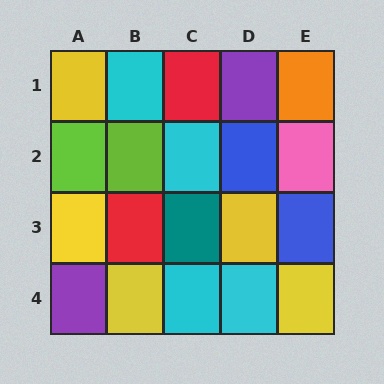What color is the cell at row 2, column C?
Cyan.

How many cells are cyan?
4 cells are cyan.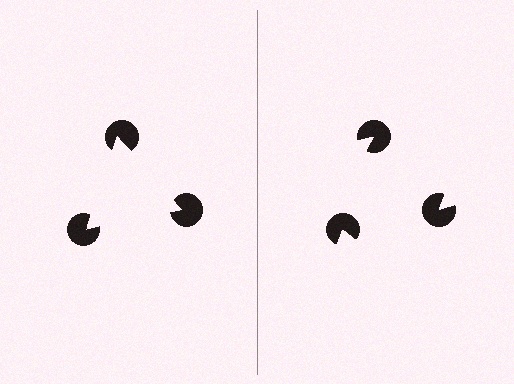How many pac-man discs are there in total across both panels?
6 — 3 on each side.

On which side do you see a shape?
An illusory triangle appears on the left side. On the right side the wedge cuts are rotated, so no coherent shape forms.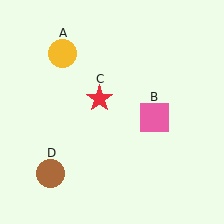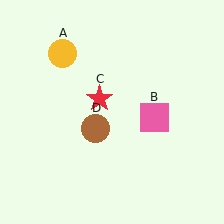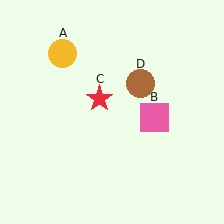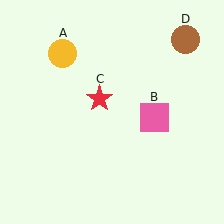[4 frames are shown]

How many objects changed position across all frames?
1 object changed position: brown circle (object D).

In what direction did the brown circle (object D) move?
The brown circle (object D) moved up and to the right.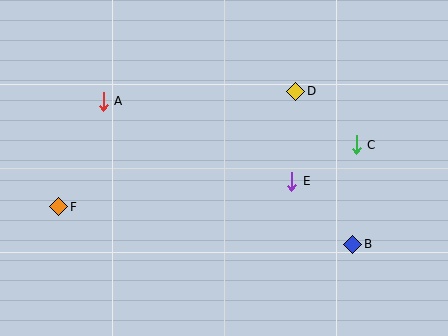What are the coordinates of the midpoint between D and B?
The midpoint between D and B is at (324, 168).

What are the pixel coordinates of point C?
Point C is at (356, 145).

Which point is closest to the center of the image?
Point E at (292, 181) is closest to the center.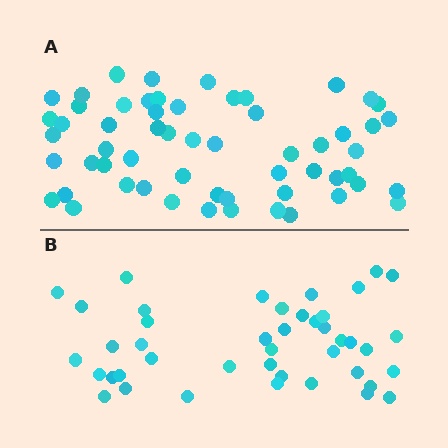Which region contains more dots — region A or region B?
Region A (the top region) has more dots.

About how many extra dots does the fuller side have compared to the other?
Region A has approximately 15 more dots than region B.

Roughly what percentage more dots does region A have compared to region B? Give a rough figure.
About 35% more.